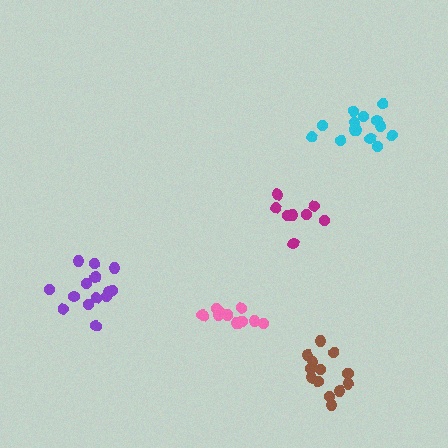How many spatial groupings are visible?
There are 5 spatial groupings.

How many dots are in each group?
Group 1: 8 dots, Group 2: 13 dots, Group 3: 14 dots, Group 4: 14 dots, Group 5: 14 dots (63 total).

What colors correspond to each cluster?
The clusters are colored: magenta, pink, cyan, brown, purple.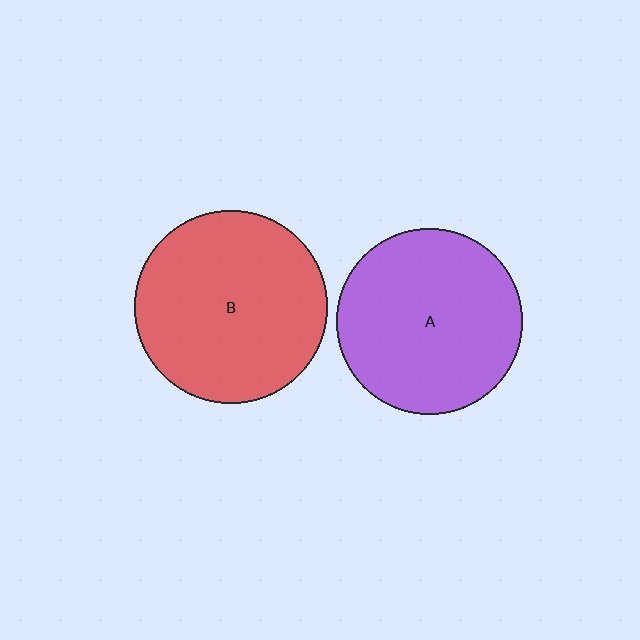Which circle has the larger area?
Circle B (red).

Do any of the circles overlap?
No, none of the circles overlap.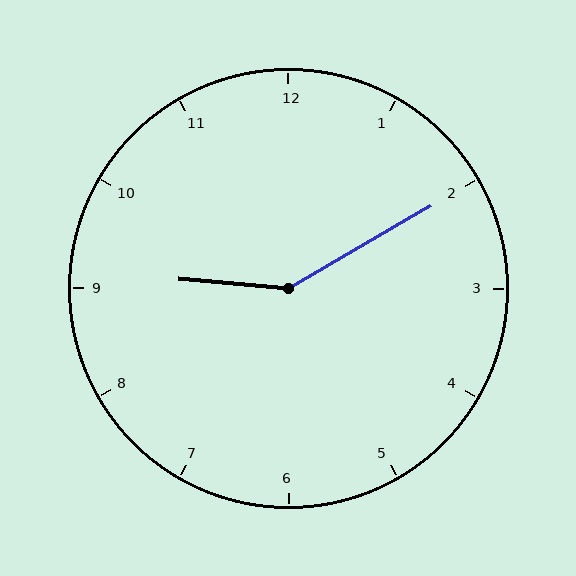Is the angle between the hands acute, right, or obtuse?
It is obtuse.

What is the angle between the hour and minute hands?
Approximately 145 degrees.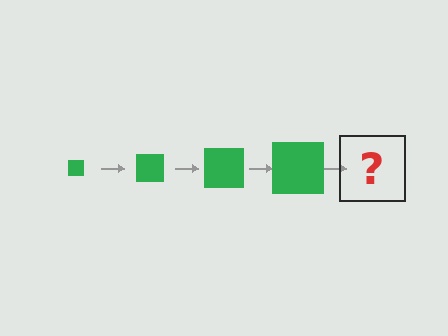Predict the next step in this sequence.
The next step is a green square, larger than the previous one.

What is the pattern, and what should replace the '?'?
The pattern is that the square gets progressively larger each step. The '?' should be a green square, larger than the previous one.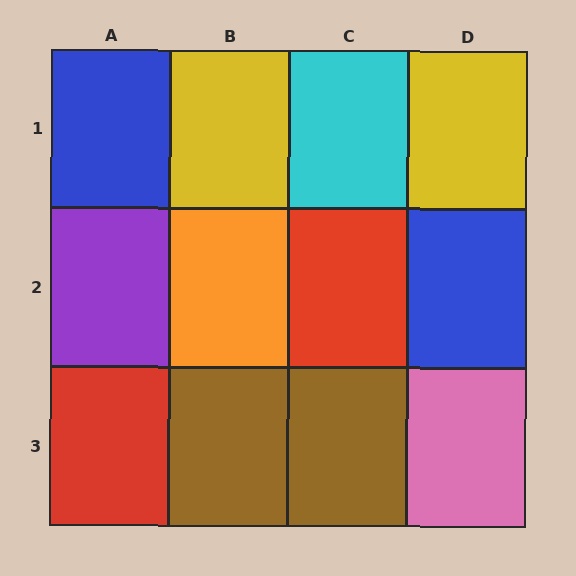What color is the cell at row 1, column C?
Cyan.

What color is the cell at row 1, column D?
Yellow.